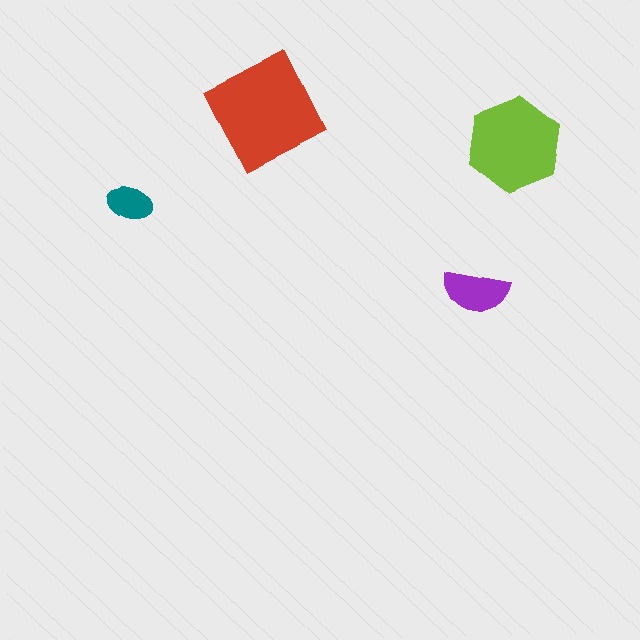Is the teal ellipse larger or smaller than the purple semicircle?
Smaller.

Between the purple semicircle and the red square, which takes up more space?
The red square.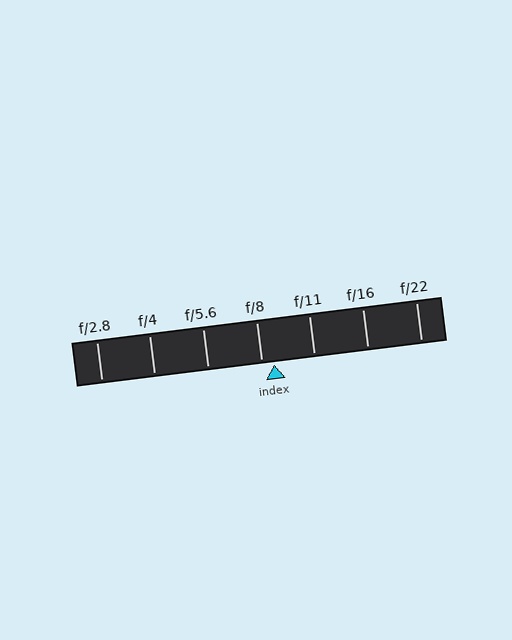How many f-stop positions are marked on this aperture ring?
There are 7 f-stop positions marked.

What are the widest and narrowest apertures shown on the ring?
The widest aperture shown is f/2.8 and the narrowest is f/22.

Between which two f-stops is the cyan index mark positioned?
The index mark is between f/8 and f/11.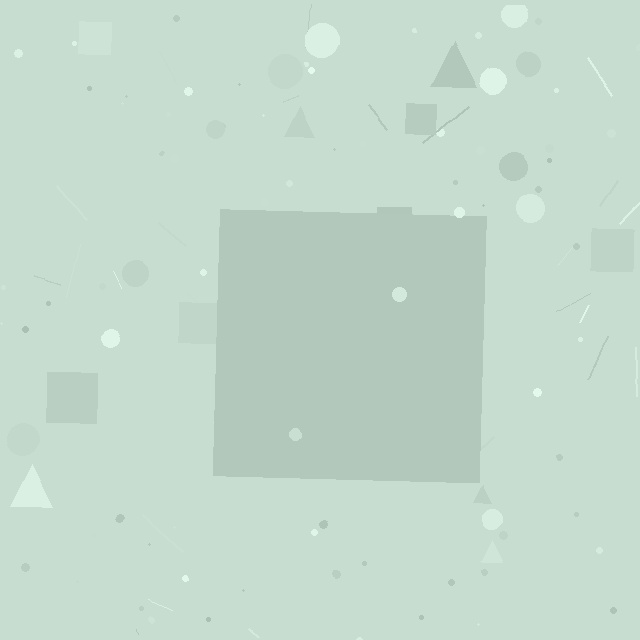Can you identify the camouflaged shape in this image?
The camouflaged shape is a square.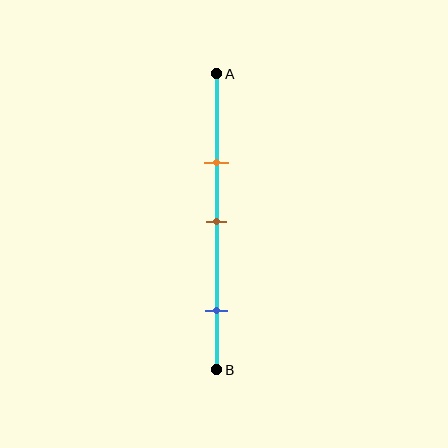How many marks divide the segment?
There are 3 marks dividing the segment.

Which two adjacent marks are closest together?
The orange and brown marks are the closest adjacent pair.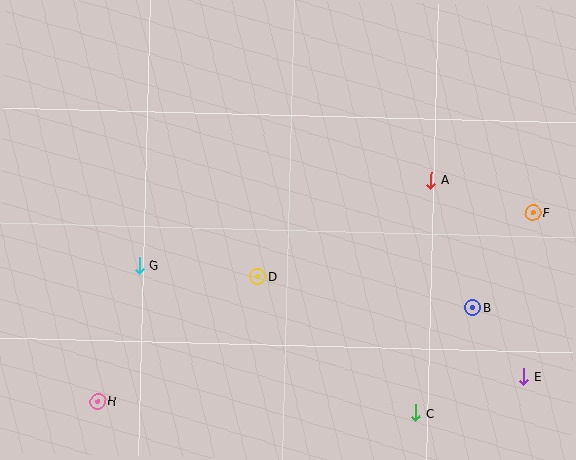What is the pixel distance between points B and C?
The distance between B and C is 120 pixels.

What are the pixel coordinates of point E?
Point E is at (524, 377).